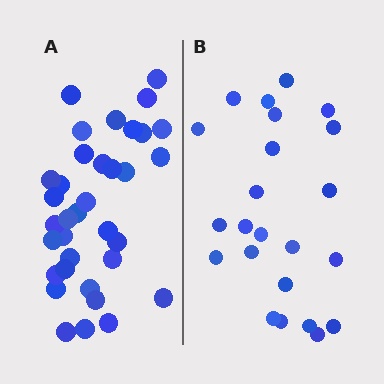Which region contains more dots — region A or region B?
Region A (the left region) has more dots.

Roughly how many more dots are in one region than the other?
Region A has roughly 12 or so more dots than region B.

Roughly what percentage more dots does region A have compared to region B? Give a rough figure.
About 50% more.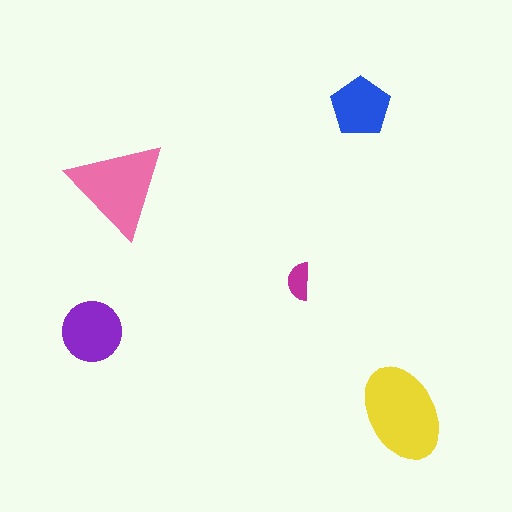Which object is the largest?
The yellow ellipse.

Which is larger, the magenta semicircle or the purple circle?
The purple circle.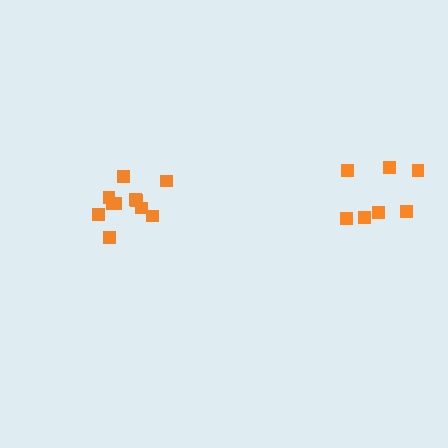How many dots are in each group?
Group 1: 11 dots, Group 2: 7 dots (18 total).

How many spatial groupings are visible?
There are 2 spatial groupings.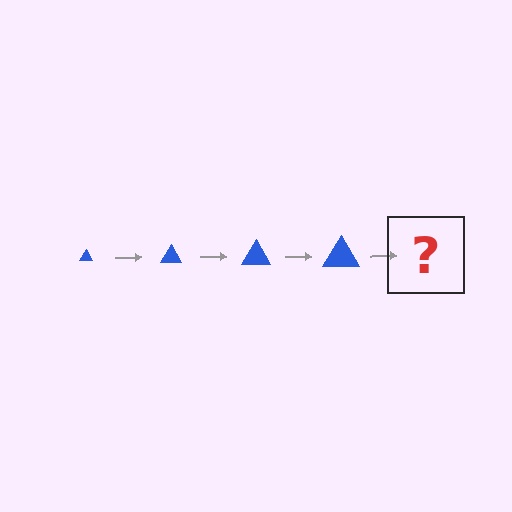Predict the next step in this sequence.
The next step is a blue triangle, larger than the previous one.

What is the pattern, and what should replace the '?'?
The pattern is that the triangle gets progressively larger each step. The '?' should be a blue triangle, larger than the previous one.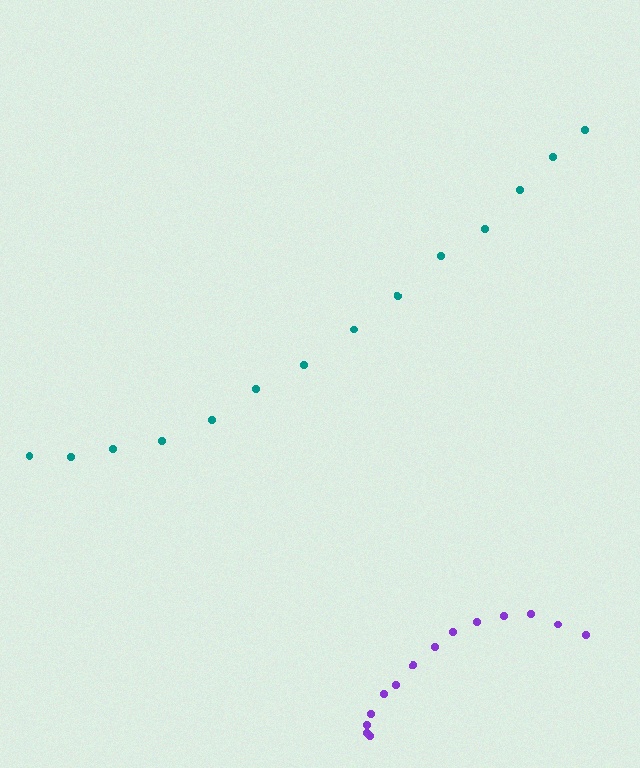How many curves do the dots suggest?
There are 2 distinct paths.